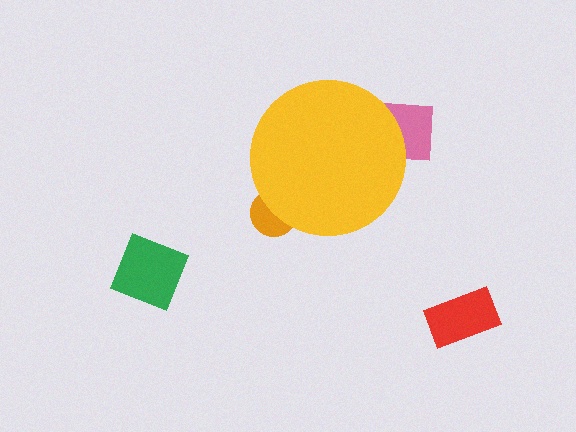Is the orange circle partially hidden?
Yes, the orange circle is partially hidden behind the yellow circle.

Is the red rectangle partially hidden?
No, the red rectangle is fully visible.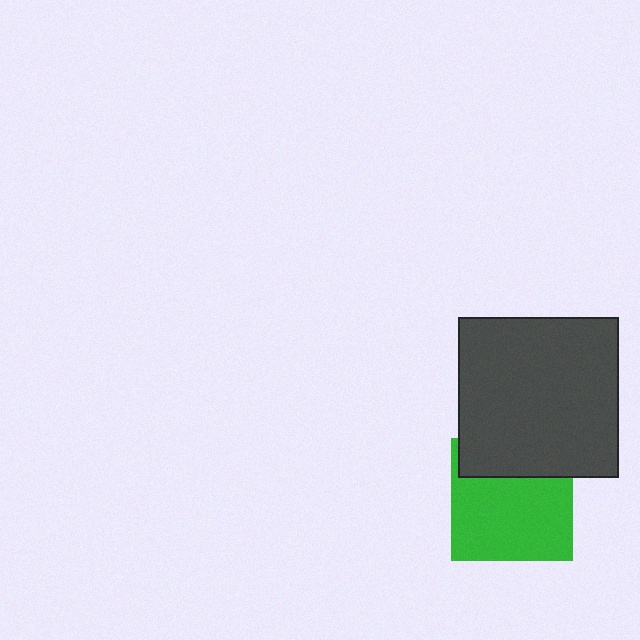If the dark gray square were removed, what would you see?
You would see the complete green square.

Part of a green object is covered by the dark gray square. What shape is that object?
It is a square.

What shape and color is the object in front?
The object in front is a dark gray square.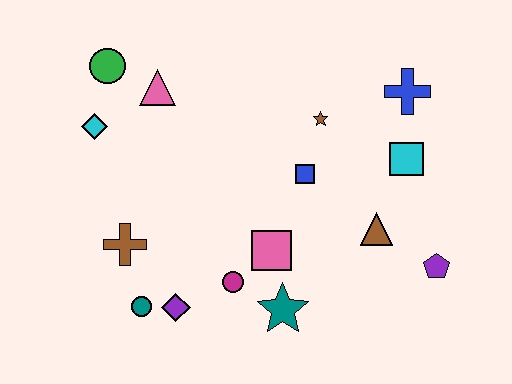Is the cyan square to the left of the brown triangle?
No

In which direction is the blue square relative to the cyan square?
The blue square is to the left of the cyan square.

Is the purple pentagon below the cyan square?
Yes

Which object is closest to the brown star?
The blue square is closest to the brown star.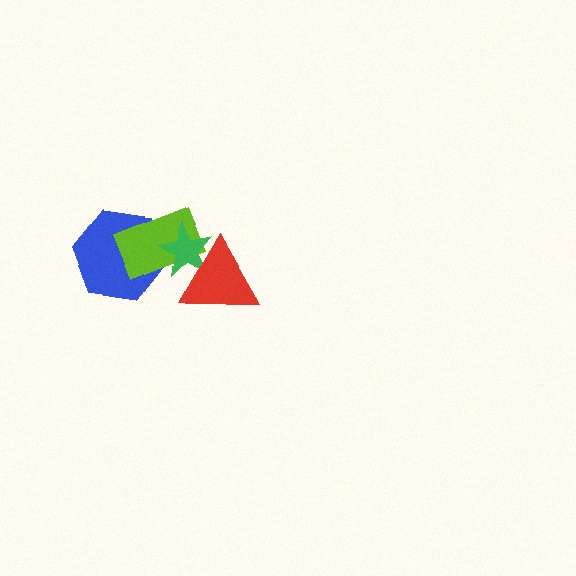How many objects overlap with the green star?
3 objects overlap with the green star.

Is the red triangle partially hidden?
No, no other shape covers it.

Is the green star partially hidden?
Yes, it is partially covered by another shape.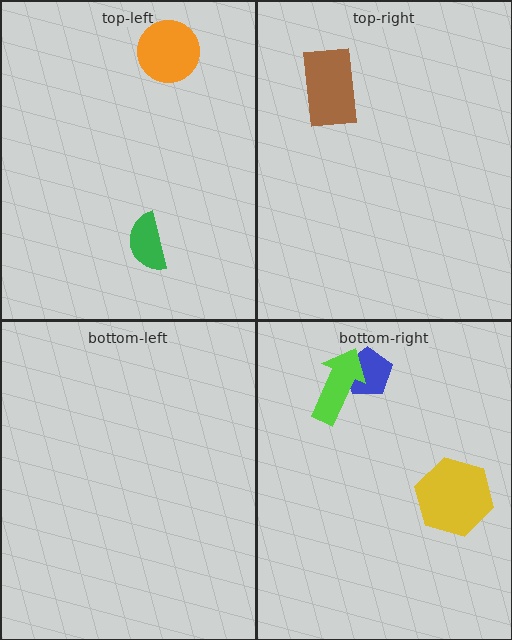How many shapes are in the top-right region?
1.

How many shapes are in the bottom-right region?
3.